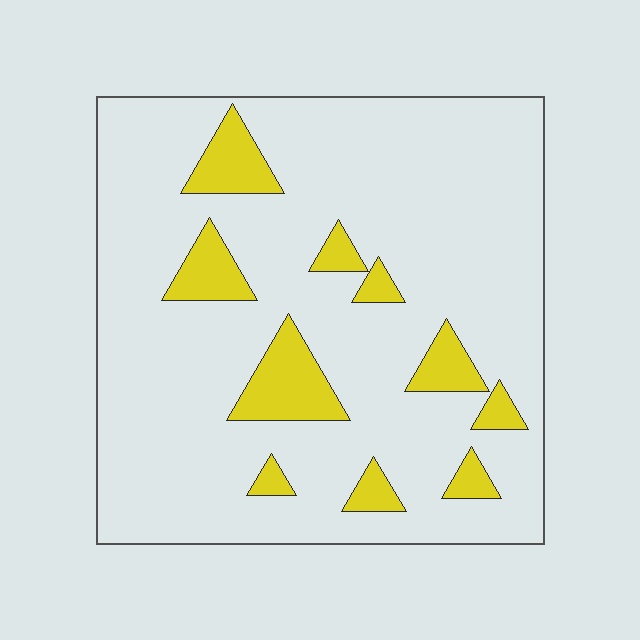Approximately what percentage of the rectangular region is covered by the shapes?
Approximately 15%.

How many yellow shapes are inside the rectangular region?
10.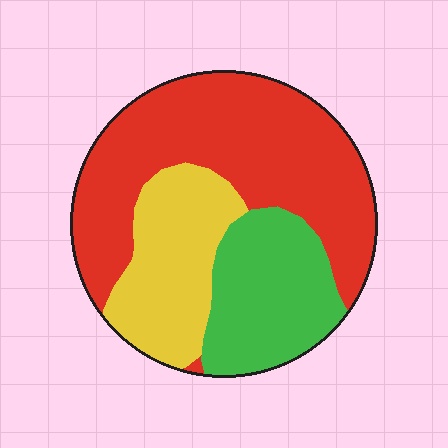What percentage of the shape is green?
Green covers about 25% of the shape.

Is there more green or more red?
Red.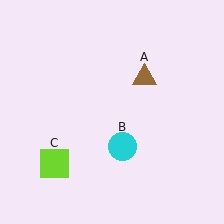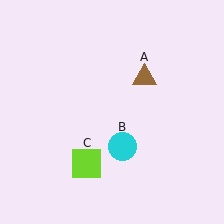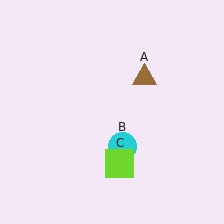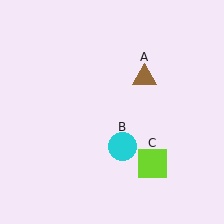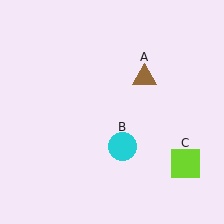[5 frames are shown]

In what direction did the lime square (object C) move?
The lime square (object C) moved right.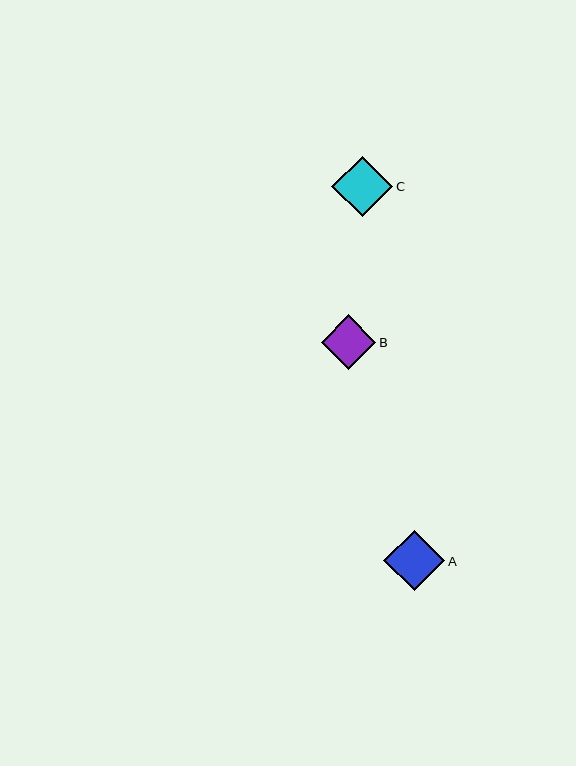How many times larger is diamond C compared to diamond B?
Diamond C is approximately 1.1 times the size of diamond B.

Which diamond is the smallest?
Diamond B is the smallest with a size of approximately 55 pixels.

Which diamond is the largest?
Diamond C is the largest with a size of approximately 61 pixels.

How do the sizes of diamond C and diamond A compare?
Diamond C and diamond A are approximately the same size.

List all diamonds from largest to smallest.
From largest to smallest: C, A, B.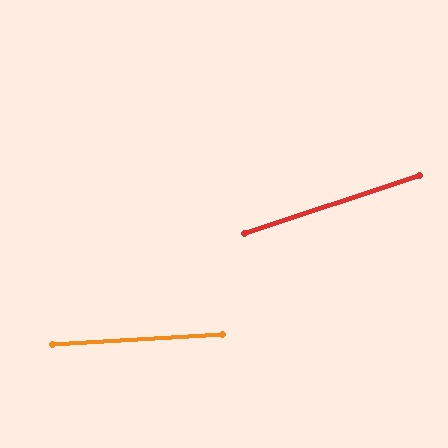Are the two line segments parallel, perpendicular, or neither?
Neither parallel nor perpendicular — they differ by about 15°.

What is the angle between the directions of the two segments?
Approximately 15 degrees.